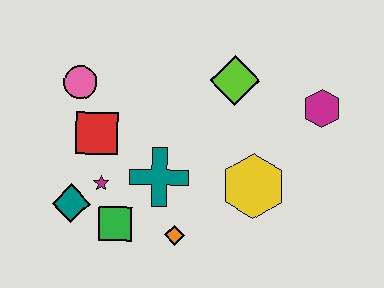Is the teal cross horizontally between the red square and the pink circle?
No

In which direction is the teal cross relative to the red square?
The teal cross is to the right of the red square.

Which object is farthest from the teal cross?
The magenta hexagon is farthest from the teal cross.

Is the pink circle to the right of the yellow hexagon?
No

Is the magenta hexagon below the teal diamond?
No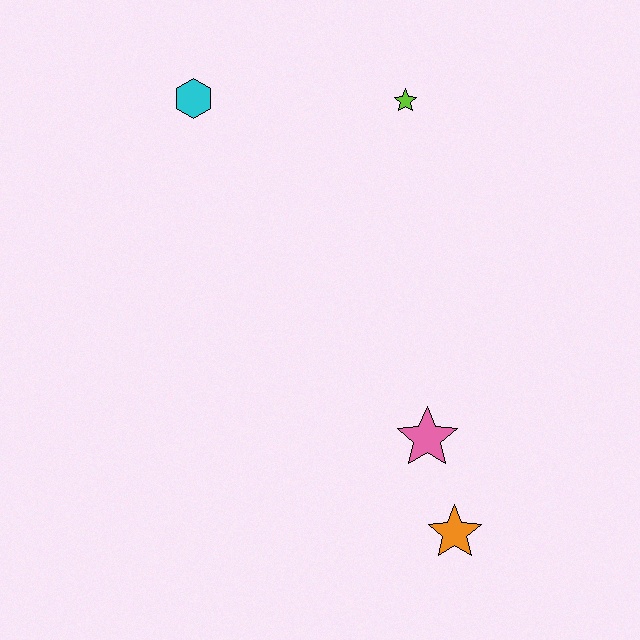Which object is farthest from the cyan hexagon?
The orange star is farthest from the cyan hexagon.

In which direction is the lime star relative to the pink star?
The lime star is above the pink star.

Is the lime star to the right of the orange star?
No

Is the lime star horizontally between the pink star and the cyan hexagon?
Yes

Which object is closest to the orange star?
The pink star is closest to the orange star.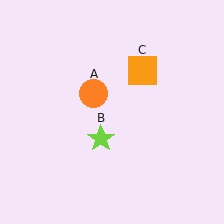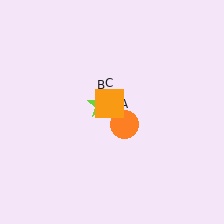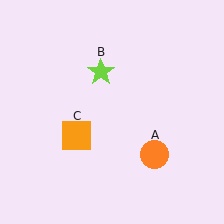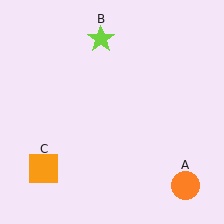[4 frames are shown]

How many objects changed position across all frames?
3 objects changed position: orange circle (object A), lime star (object B), orange square (object C).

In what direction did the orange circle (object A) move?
The orange circle (object A) moved down and to the right.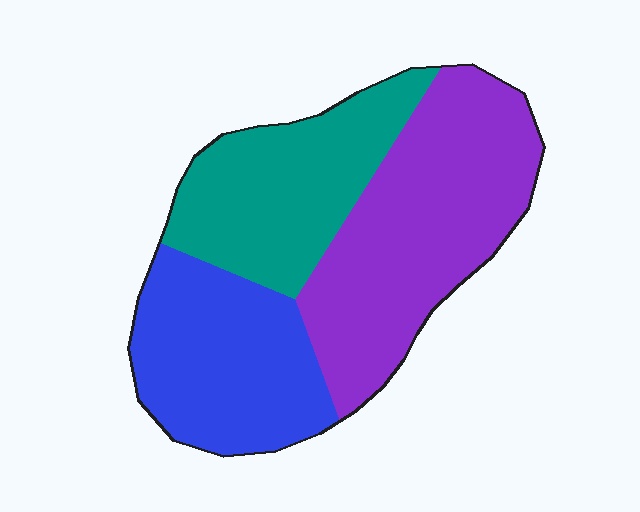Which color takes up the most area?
Purple, at roughly 40%.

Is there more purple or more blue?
Purple.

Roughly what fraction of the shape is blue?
Blue takes up about one third (1/3) of the shape.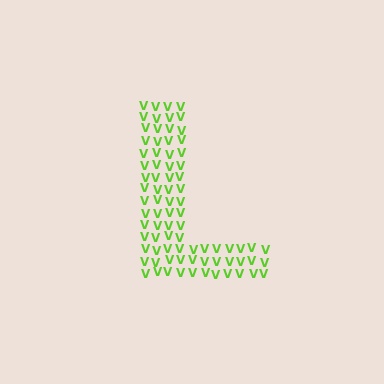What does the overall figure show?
The overall figure shows the letter L.